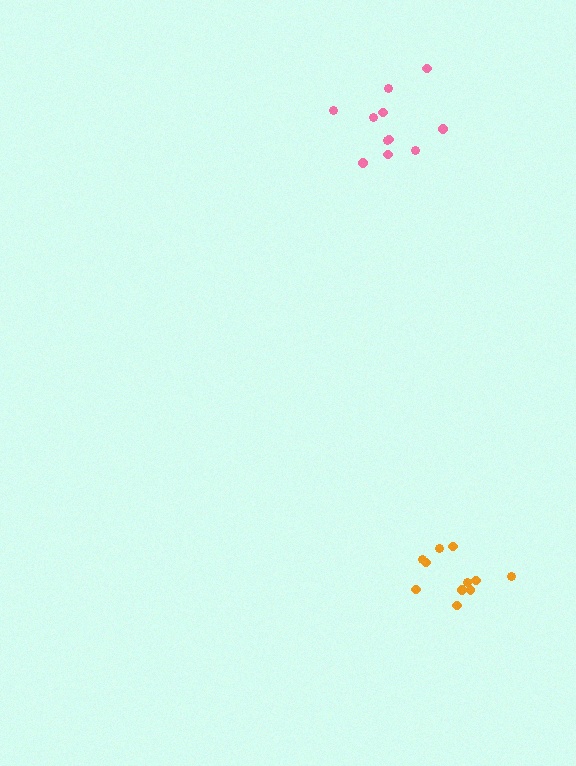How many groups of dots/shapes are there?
There are 2 groups.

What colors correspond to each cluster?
The clusters are colored: orange, pink.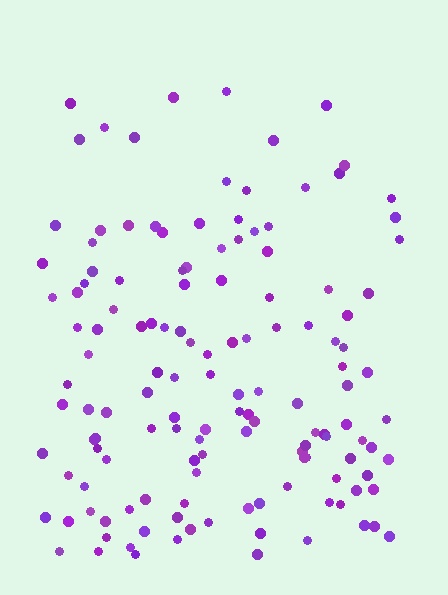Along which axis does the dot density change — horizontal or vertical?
Vertical.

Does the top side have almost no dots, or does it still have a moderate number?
Still a moderate number, just noticeably fewer than the bottom.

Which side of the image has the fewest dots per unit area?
The top.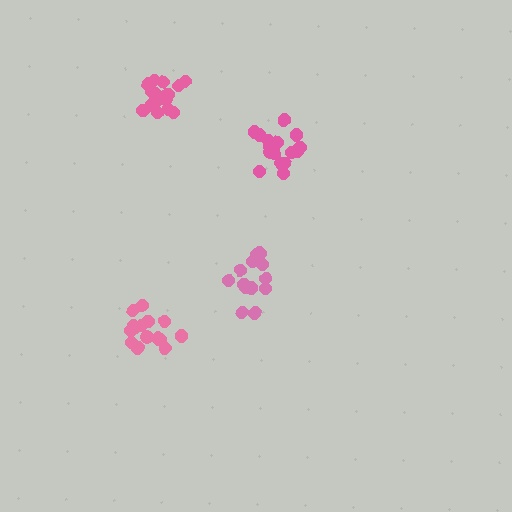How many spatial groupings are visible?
There are 4 spatial groupings.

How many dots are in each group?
Group 1: 15 dots, Group 2: 17 dots, Group 3: 16 dots, Group 4: 17 dots (65 total).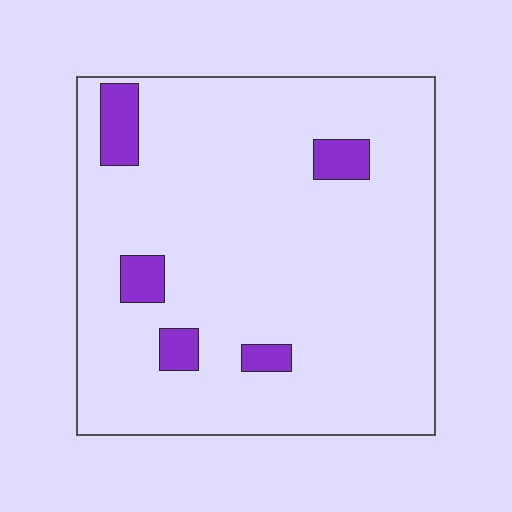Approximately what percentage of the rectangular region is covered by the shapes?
Approximately 10%.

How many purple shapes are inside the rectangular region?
5.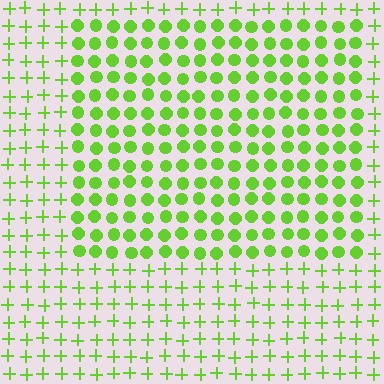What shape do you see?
I see a rectangle.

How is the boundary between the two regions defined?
The boundary is defined by a change in element shape: circles inside vs. plus signs outside. All elements share the same color and spacing.